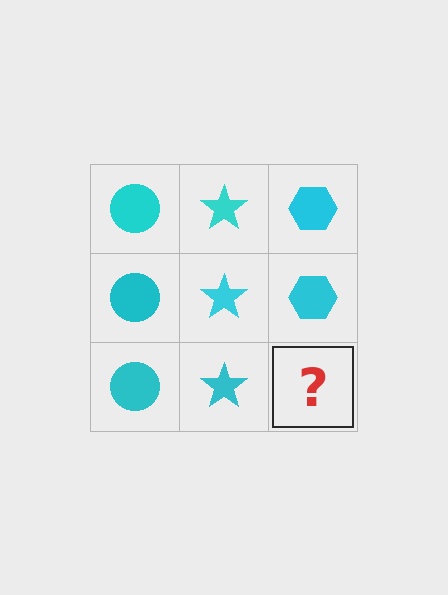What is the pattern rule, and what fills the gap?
The rule is that each column has a consistent shape. The gap should be filled with a cyan hexagon.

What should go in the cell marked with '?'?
The missing cell should contain a cyan hexagon.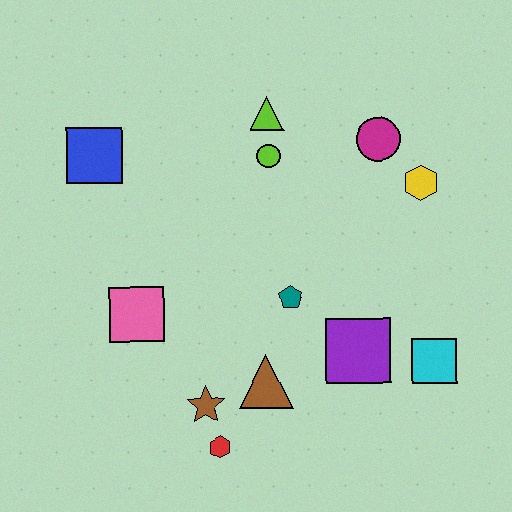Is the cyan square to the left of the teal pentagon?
No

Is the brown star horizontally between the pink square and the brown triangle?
Yes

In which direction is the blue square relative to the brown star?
The blue square is above the brown star.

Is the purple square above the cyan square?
Yes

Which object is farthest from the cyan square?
The blue square is farthest from the cyan square.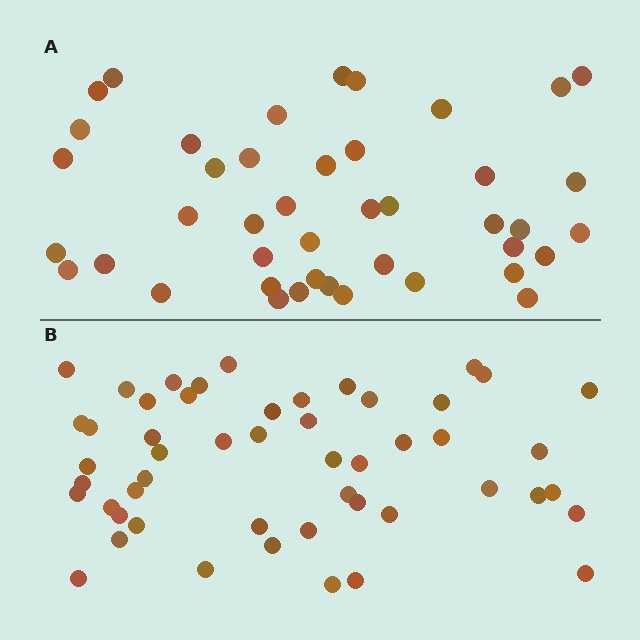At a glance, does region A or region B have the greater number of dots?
Region B (the bottom region) has more dots.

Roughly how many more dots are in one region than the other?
Region B has roughly 8 or so more dots than region A.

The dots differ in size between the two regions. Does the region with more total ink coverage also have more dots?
No. Region A has more total ink coverage because its dots are larger, but region B actually contains more individual dots. Total area can be misleading — the number of items is what matters here.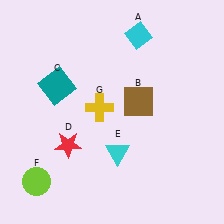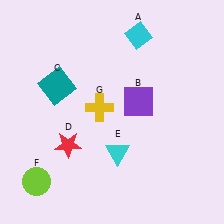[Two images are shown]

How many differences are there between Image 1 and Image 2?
There is 1 difference between the two images.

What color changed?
The square (B) changed from brown in Image 1 to purple in Image 2.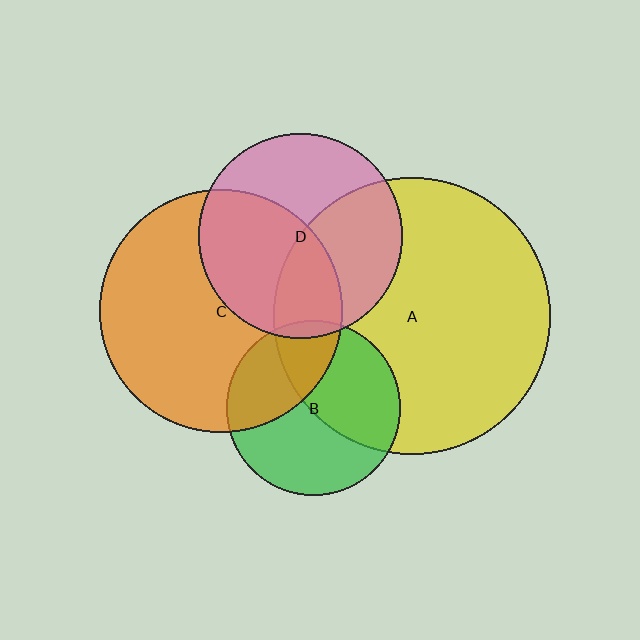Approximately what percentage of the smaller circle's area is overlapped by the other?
Approximately 35%.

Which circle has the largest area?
Circle A (yellow).